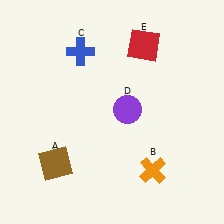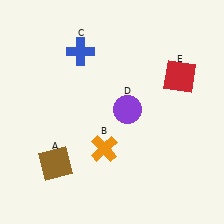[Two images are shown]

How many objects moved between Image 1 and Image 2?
2 objects moved between the two images.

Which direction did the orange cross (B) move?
The orange cross (B) moved left.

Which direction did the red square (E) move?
The red square (E) moved right.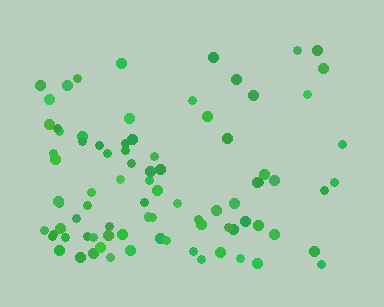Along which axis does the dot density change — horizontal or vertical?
Vertical.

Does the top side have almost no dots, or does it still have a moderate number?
Still a moderate number, just noticeably fewer than the bottom.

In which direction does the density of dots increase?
From top to bottom, with the bottom side densest.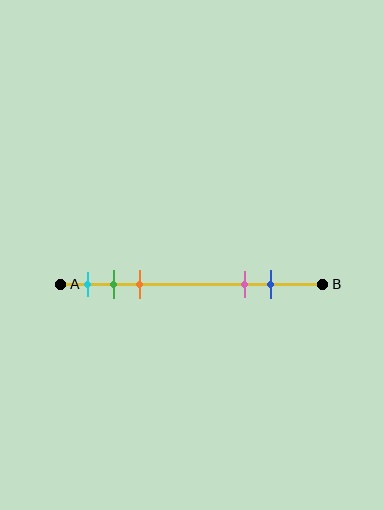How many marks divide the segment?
There are 5 marks dividing the segment.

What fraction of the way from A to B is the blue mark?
The blue mark is approximately 80% (0.8) of the way from A to B.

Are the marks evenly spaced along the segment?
No, the marks are not evenly spaced.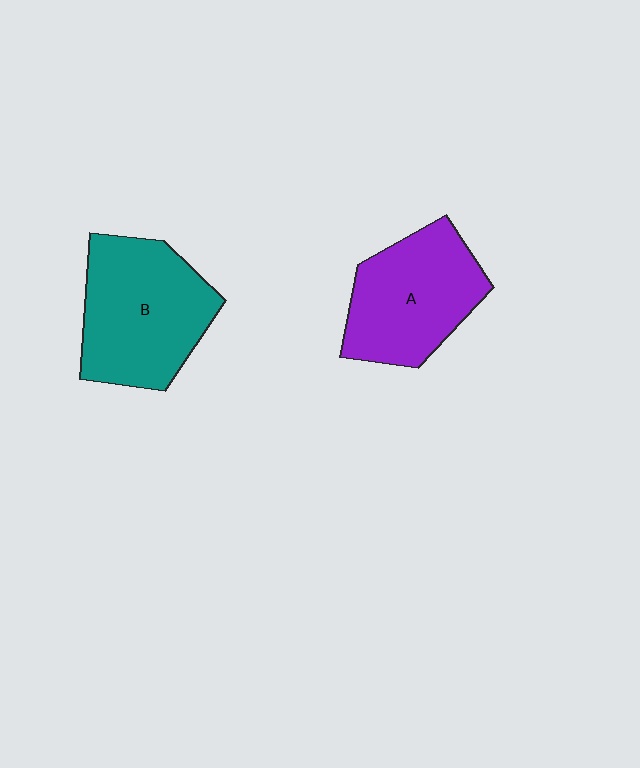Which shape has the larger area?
Shape B (teal).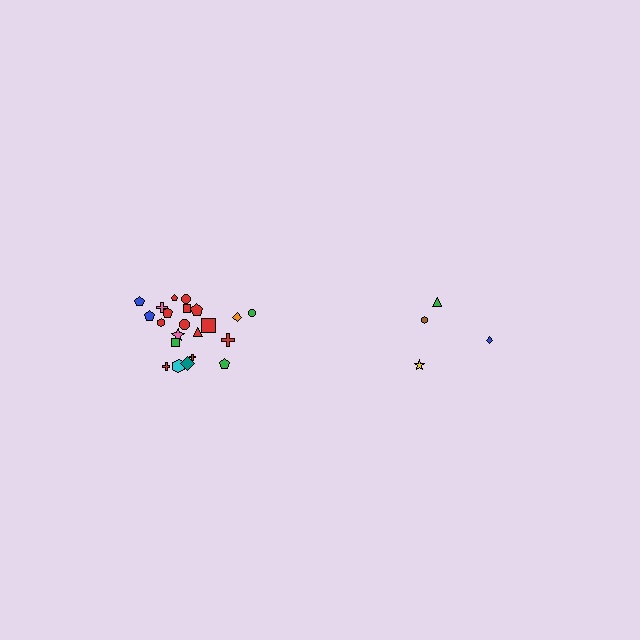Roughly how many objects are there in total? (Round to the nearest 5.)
Roughly 25 objects in total.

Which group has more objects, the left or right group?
The left group.